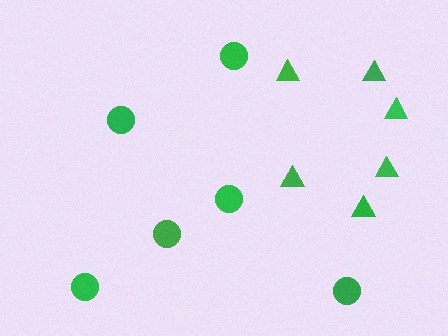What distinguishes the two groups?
There are 2 groups: one group of triangles (6) and one group of circles (6).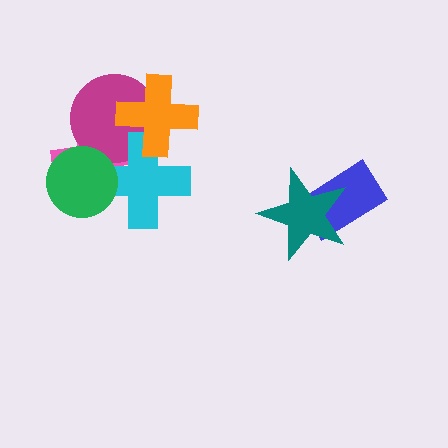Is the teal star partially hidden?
No, no other shape covers it.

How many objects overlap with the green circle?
3 objects overlap with the green circle.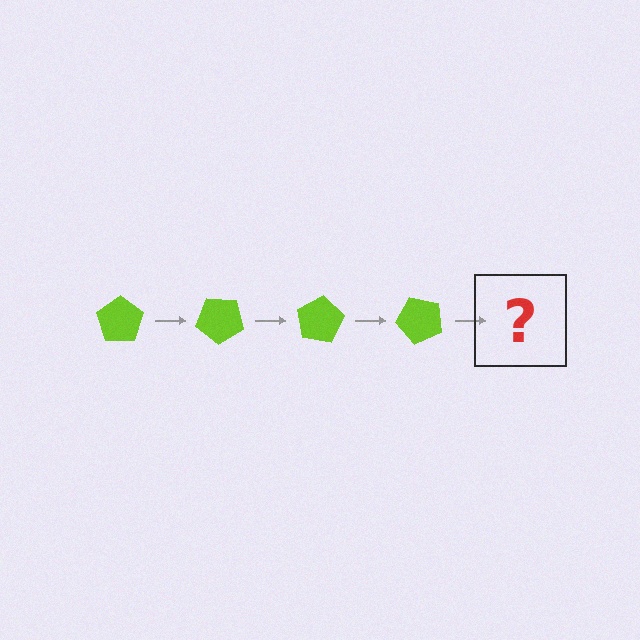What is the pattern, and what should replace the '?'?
The pattern is that the pentagon rotates 40 degrees each step. The '?' should be a lime pentagon rotated 160 degrees.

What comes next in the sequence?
The next element should be a lime pentagon rotated 160 degrees.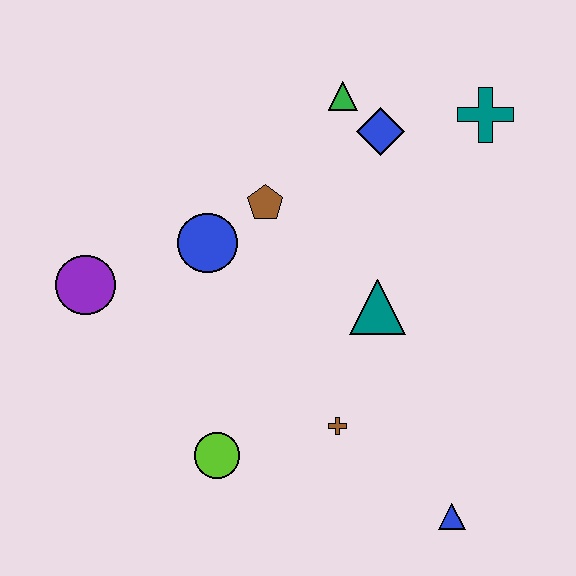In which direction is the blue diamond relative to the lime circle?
The blue diamond is above the lime circle.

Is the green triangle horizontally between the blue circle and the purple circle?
No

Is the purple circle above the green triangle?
No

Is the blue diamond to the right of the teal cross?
No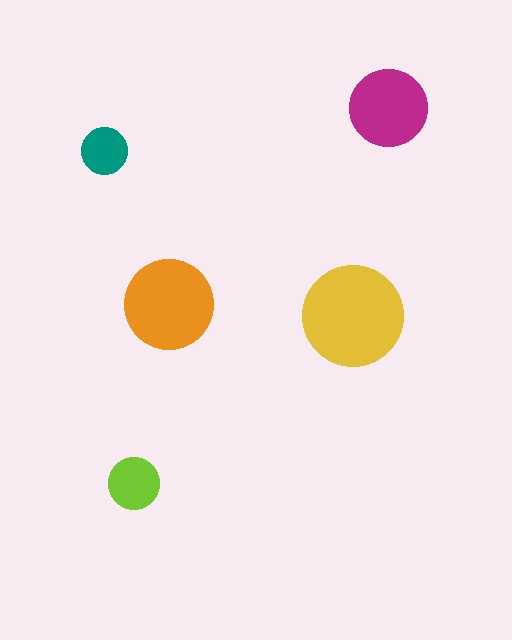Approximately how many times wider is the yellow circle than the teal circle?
About 2 times wider.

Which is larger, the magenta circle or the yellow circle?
The yellow one.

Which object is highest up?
The magenta circle is topmost.